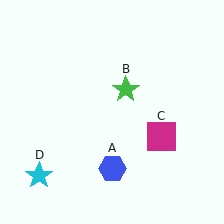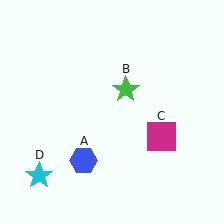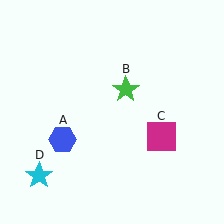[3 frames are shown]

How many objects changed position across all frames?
1 object changed position: blue hexagon (object A).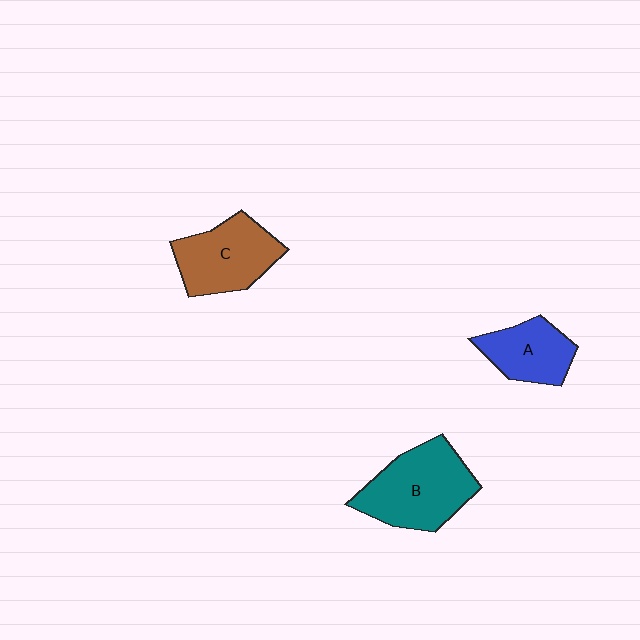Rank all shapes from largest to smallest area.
From largest to smallest: B (teal), C (brown), A (blue).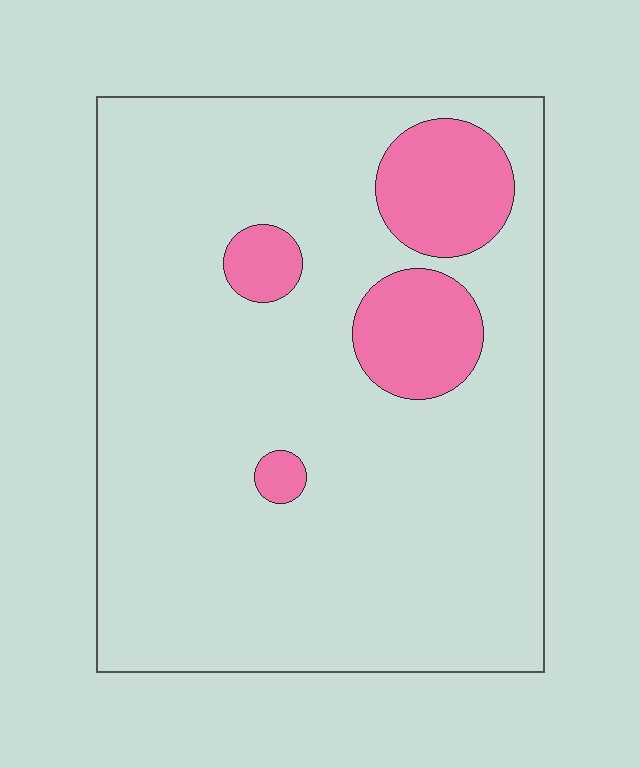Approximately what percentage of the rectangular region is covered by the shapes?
Approximately 15%.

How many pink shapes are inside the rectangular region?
4.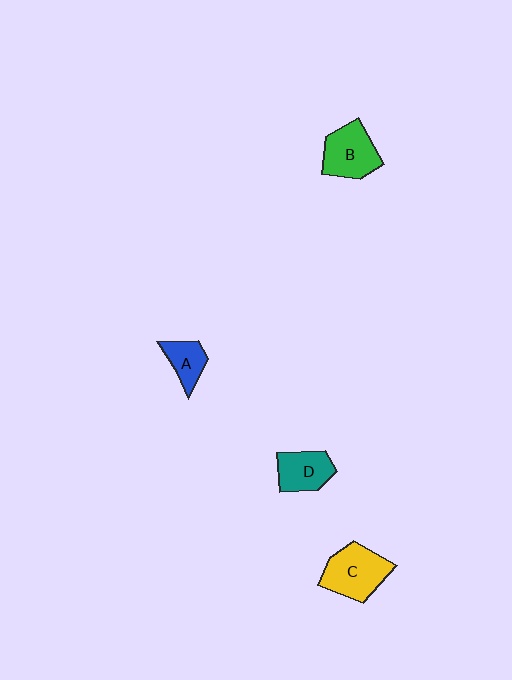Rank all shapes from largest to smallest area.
From largest to smallest: C (yellow), B (green), D (teal), A (blue).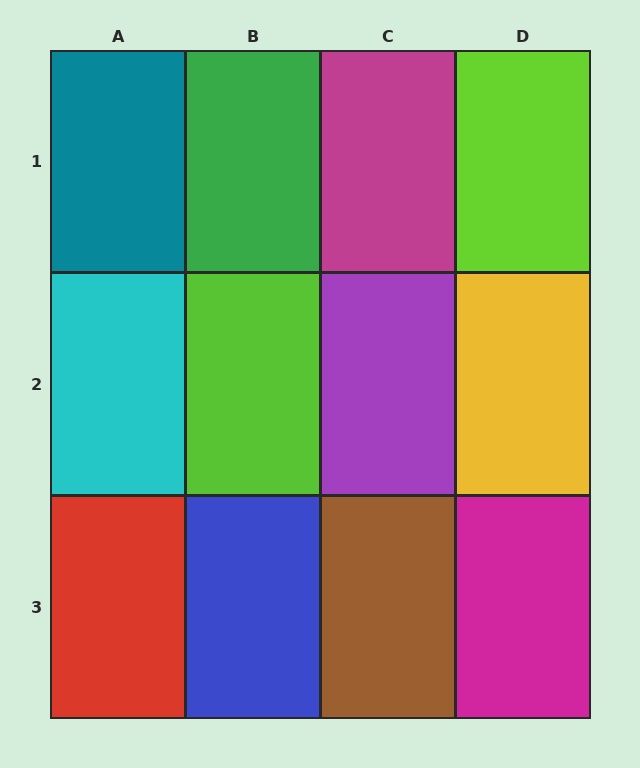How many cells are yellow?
1 cell is yellow.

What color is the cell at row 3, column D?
Magenta.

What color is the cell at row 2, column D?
Yellow.